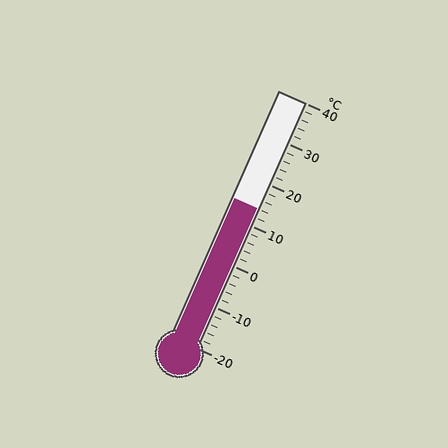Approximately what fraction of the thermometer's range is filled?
The thermometer is filled to approximately 55% of its range.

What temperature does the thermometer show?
The thermometer shows approximately 14°C.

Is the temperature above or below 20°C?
The temperature is below 20°C.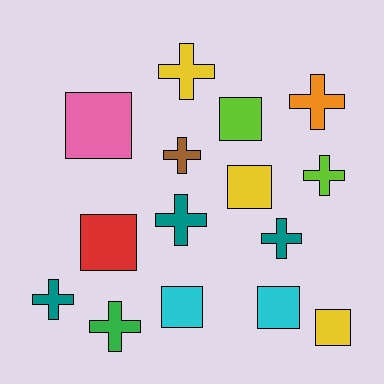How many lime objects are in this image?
There are 2 lime objects.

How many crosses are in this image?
There are 8 crosses.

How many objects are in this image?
There are 15 objects.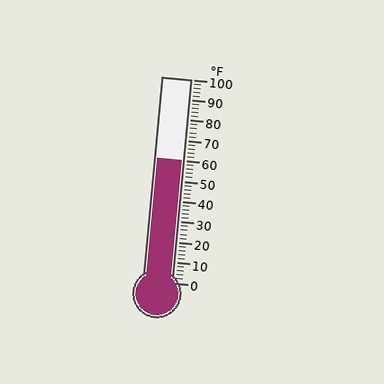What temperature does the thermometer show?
The thermometer shows approximately 60°F.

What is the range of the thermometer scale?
The thermometer scale ranges from 0°F to 100°F.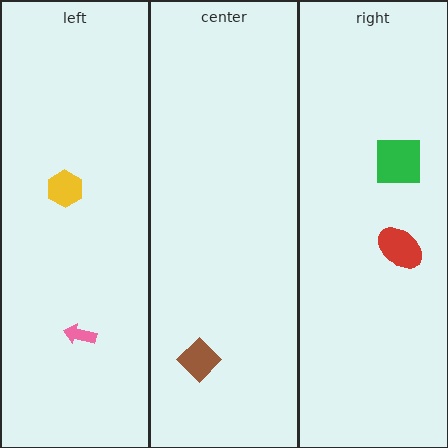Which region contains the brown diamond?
The center region.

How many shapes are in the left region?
2.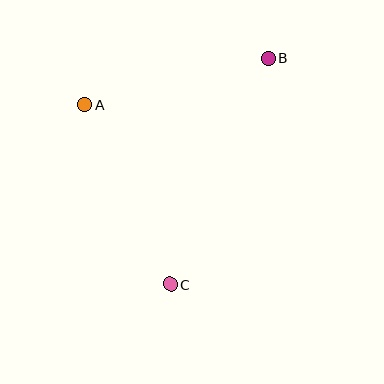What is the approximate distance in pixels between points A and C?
The distance between A and C is approximately 199 pixels.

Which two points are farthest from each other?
Points B and C are farthest from each other.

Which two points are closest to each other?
Points A and B are closest to each other.